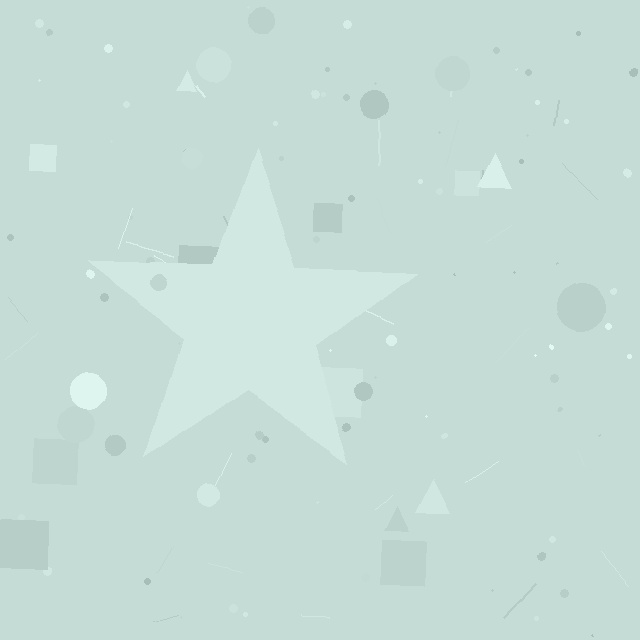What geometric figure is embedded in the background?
A star is embedded in the background.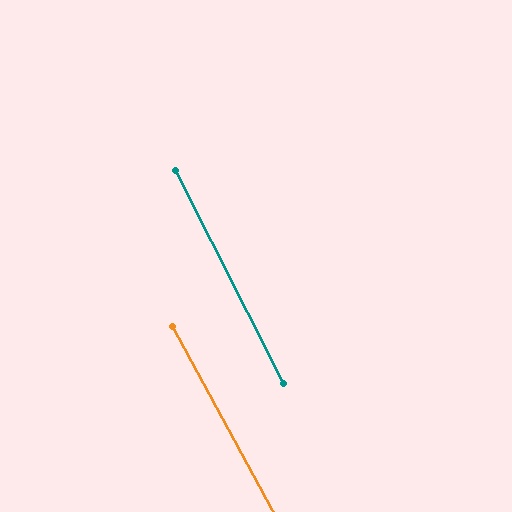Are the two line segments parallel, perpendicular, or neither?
Parallel — their directions differ by only 1.9°.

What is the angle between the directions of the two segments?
Approximately 2 degrees.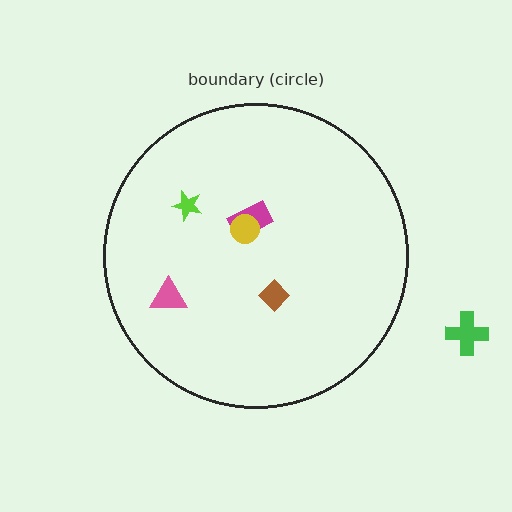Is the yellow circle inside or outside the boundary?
Inside.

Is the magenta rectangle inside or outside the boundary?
Inside.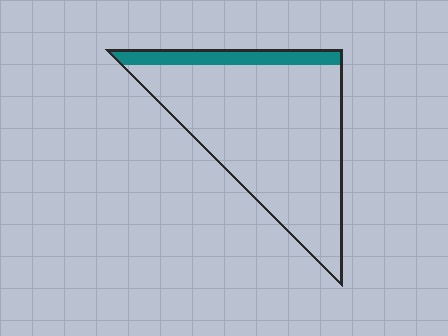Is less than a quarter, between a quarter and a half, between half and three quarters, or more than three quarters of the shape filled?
Less than a quarter.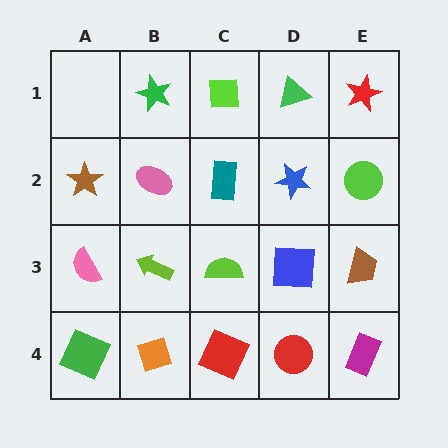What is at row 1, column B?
A green star.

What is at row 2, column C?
A teal rectangle.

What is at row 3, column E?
A brown trapezoid.